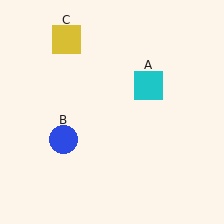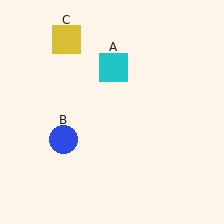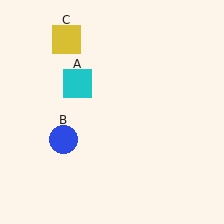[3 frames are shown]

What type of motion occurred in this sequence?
The cyan square (object A) rotated counterclockwise around the center of the scene.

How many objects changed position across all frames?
1 object changed position: cyan square (object A).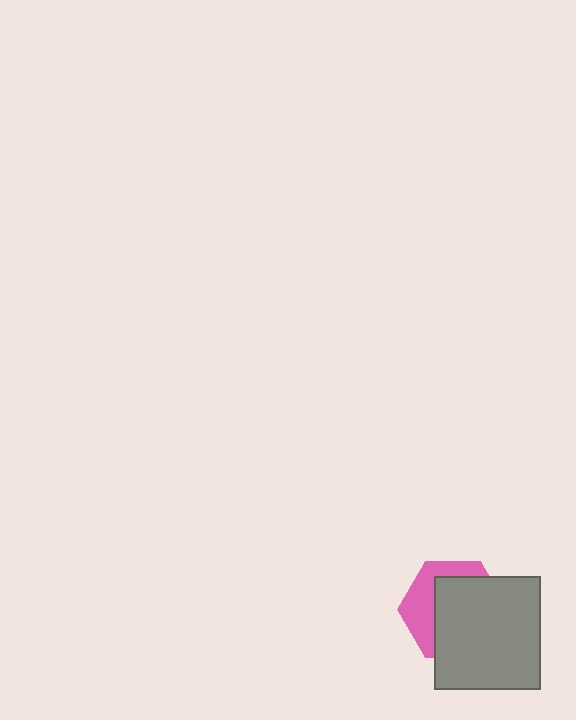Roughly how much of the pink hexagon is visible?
A small part of it is visible (roughly 36%).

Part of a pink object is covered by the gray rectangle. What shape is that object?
It is a hexagon.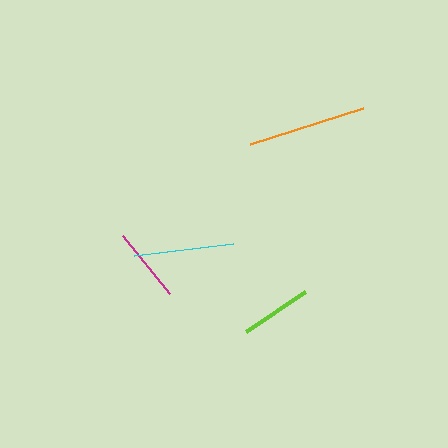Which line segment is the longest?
The orange line is the longest at approximately 119 pixels.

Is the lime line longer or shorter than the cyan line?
The cyan line is longer than the lime line.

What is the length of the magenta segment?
The magenta segment is approximately 74 pixels long.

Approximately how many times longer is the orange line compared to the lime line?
The orange line is approximately 1.7 times the length of the lime line.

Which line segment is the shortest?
The lime line is the shortest at approximately 71 pixels.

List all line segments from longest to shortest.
From longest to shortest: orange, cyan, magenta, lime.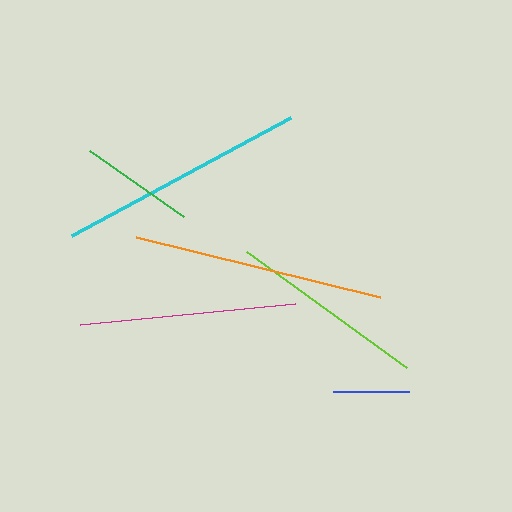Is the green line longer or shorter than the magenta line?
The magenta line is longer than the green line.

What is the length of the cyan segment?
The cyan segment is approximately 249 pixels long.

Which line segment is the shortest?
The blue line is the shortest at approximately 77 pixels.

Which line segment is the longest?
The orange line is the longest at approximately 251 pixels.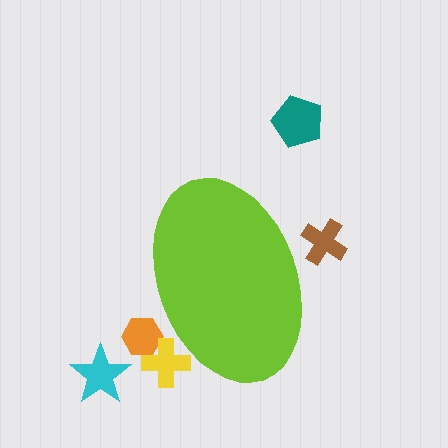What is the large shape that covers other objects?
A lime ellipse.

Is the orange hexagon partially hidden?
Yes, the orange hexagon is partially hidden behind the lime ellipse.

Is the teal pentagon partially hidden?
No, the teal pentagon is fully visible.